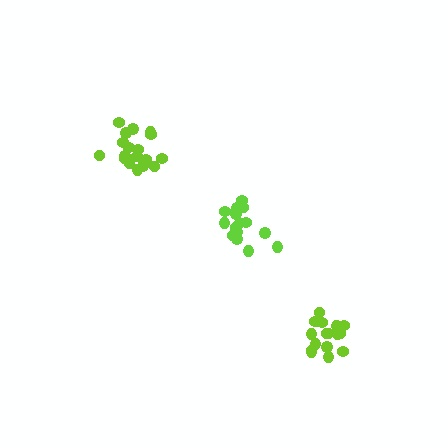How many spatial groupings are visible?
There are 3 spatial groupings.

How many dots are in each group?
Group 1: 17 dots, Group 2: 16 dots, Group 3: 18 dots (51 total).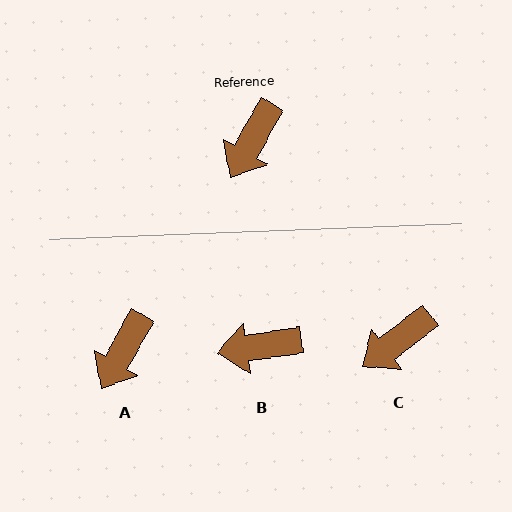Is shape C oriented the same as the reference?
No, it is off by about 24 degrees.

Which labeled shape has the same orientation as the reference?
A.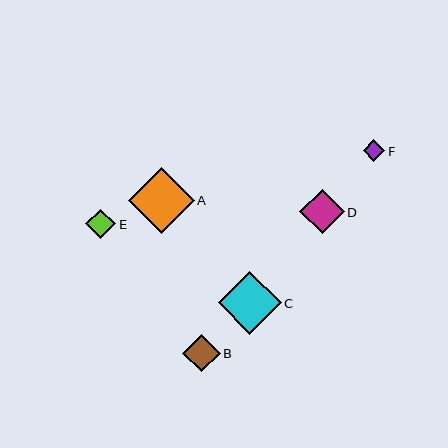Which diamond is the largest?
Diamond A is the largest with a size of approximately 66 pixels.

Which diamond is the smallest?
Diamond F is the smallest with a size of approximately 22 pixels.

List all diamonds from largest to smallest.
From largest to smallest: A, C, D, B, E, F.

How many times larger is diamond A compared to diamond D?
Diamond A is approximately 1.5 times the size of diamond D.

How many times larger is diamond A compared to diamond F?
Diamond A is approximately 3.0 times the size of diamond F.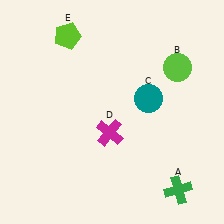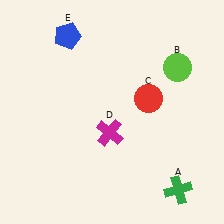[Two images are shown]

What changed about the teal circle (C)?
In Image 1, C is teal. In Image 2, it changed to red.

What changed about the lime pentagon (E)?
In Image 1, E is lime. In Image 2, it changed to blue.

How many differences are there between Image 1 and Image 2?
There are 2 differences between the two images.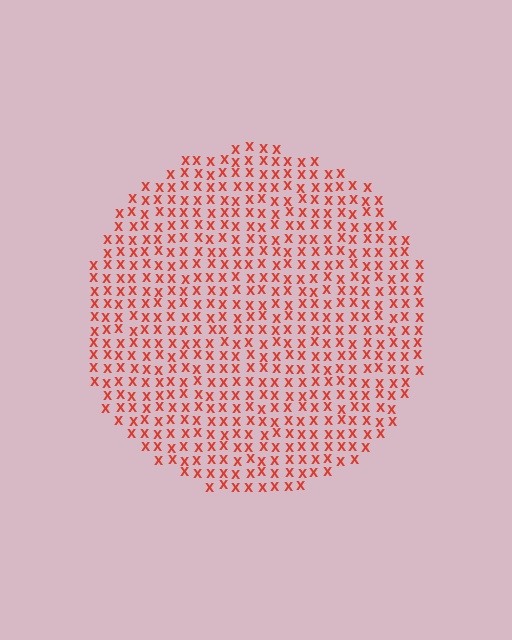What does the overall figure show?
The overall figure shows a circle.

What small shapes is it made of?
It is made of small letter X's.